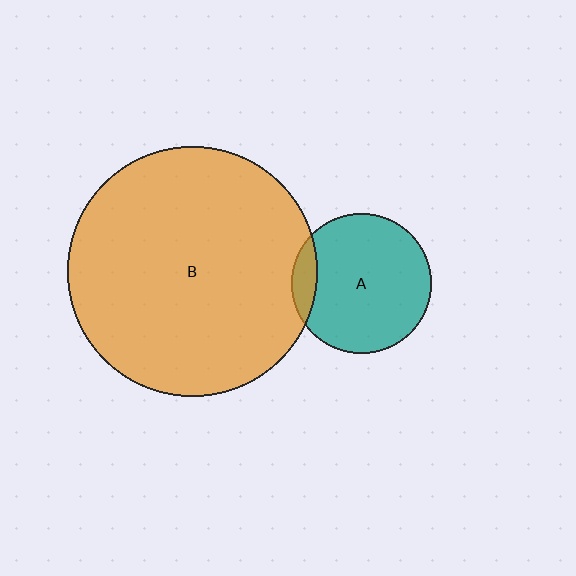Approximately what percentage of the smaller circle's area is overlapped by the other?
Approximately 10%.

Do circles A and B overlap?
Yes.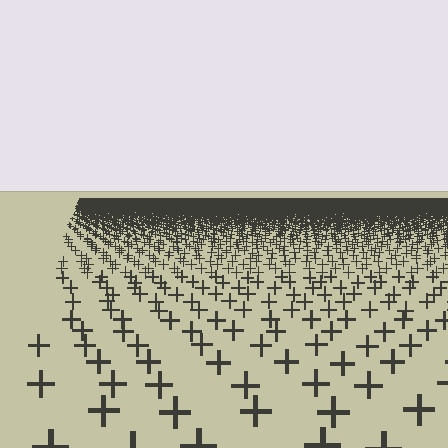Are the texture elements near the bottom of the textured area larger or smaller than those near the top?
Larger. Near the bottom, elements are closer to the viewer and appear at a bigger on-screen size.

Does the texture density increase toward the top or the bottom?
Density increases toward the top.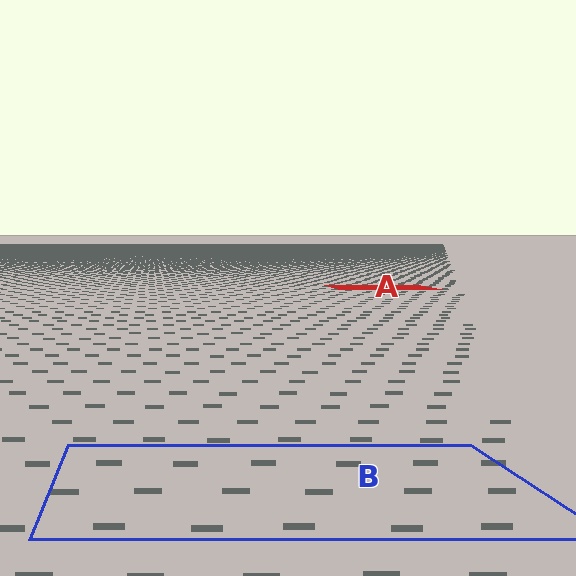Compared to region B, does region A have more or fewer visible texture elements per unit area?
Region A has more texture elements per unit area — they are packed more densely because it is farther away.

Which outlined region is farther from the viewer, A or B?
Region A is farther from the viewer — the texture elements inside it appear smaller and more densely packed.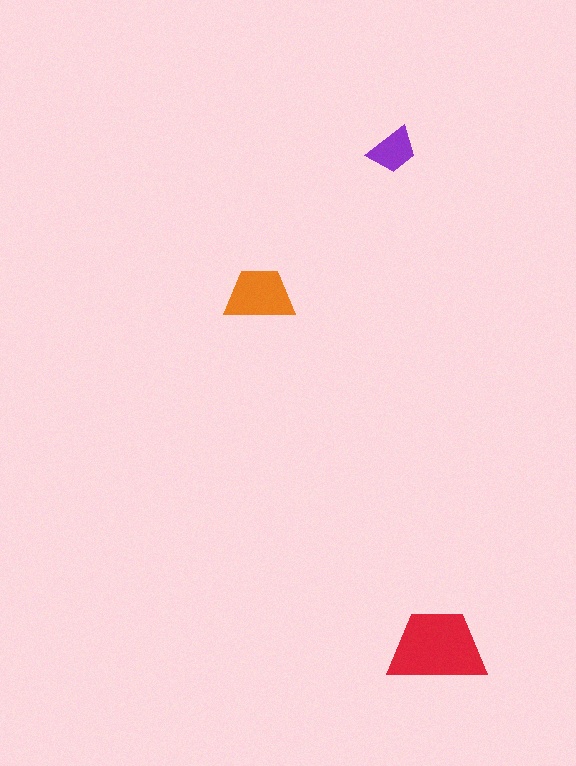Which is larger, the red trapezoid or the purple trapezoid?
The red one.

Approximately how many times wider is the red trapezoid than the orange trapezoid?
About 1.5 times wider.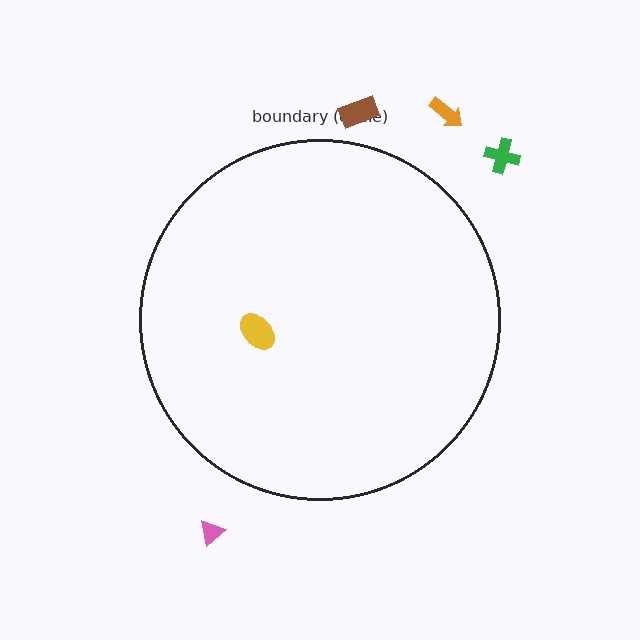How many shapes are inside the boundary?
1 inside, 4 outside.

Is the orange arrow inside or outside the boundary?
Outside.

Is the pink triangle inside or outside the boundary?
Outside.